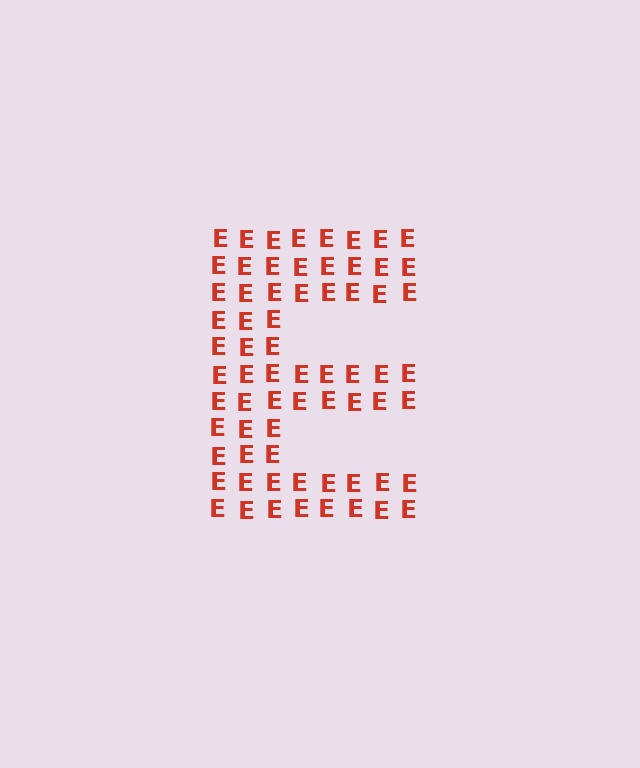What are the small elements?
The small elements are letter E's.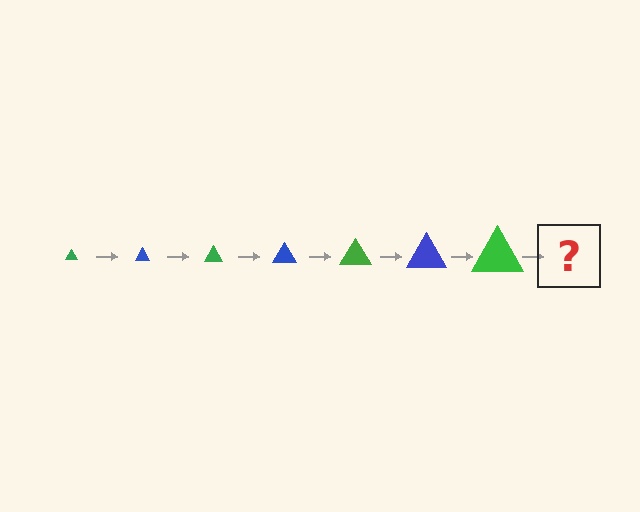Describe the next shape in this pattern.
It should be a blue triangle, larger than the previous one.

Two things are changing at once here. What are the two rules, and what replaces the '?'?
The two rules are that the triangle grows larger each step and the color cycles through green and blue. The '?' should be a blue triangle, larger than the previous one.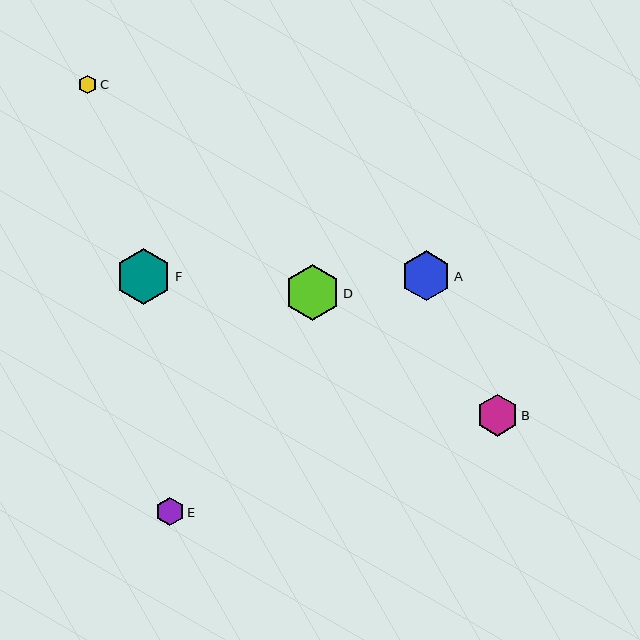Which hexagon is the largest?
Hexagon D is the largest with a size of approximately 56 pixels.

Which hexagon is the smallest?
Hexagon C is the smallest with a size of approximately 19 pixels.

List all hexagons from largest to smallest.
From largest to smallest: D, F, A, B, E, C.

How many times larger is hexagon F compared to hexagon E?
Hexagon F is approximately 2.0 times the size of hexagon E.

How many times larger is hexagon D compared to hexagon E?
Hexagon D is approximately 2.0 times the size of hexagon E.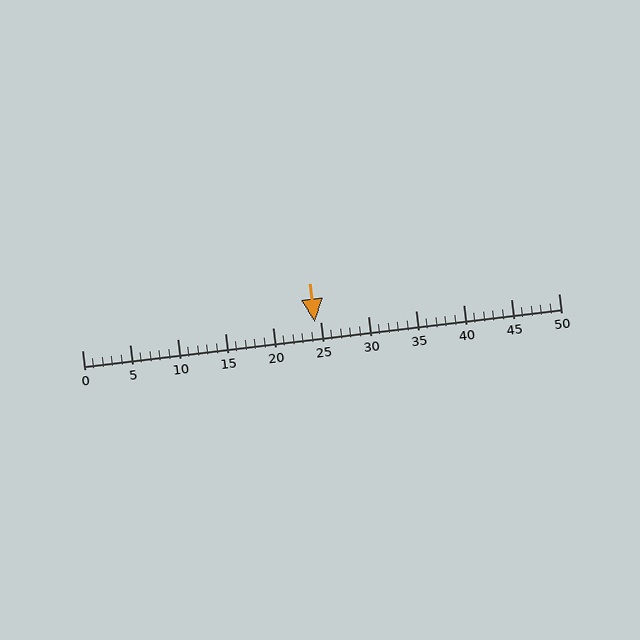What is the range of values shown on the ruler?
The ruler shows values from 0 to 50.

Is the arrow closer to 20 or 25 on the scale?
The arrow is closer to 25.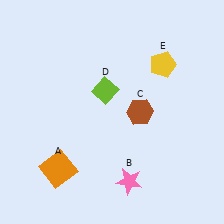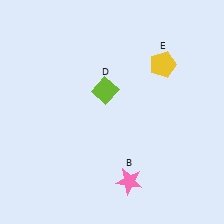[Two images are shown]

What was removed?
The orange square (A), the brown hexagon (C) were removed in Image 2.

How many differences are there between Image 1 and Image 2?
There are 2 differences between the two images.